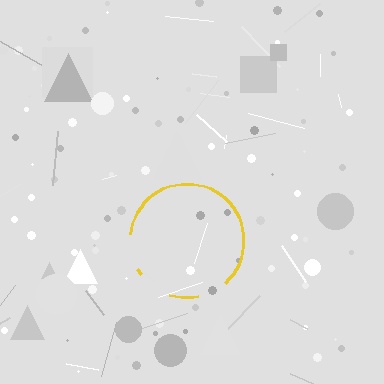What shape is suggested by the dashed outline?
The dashed outline suggests a circle.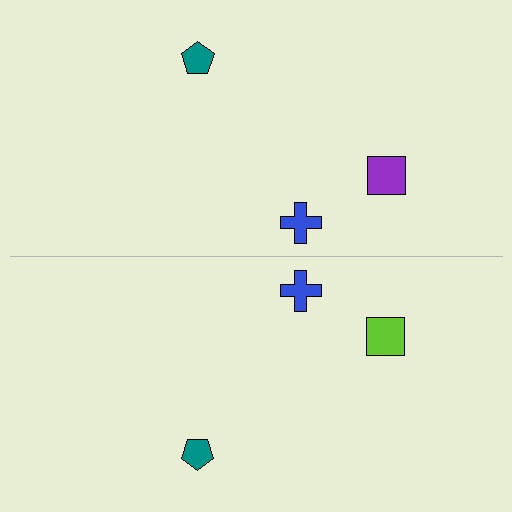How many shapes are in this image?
There are 6 shapes in this image.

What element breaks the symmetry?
The lime square on the bottom side breaks the symmetry — its mirror counterpart is purple.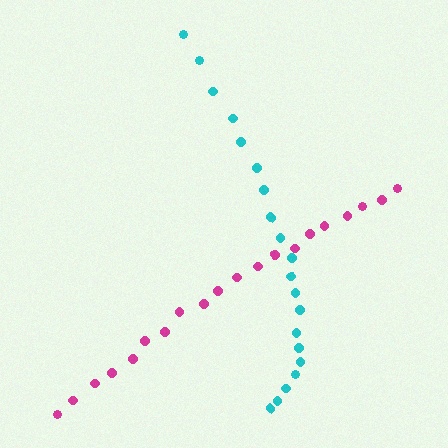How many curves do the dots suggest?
There are 2 distinct paths.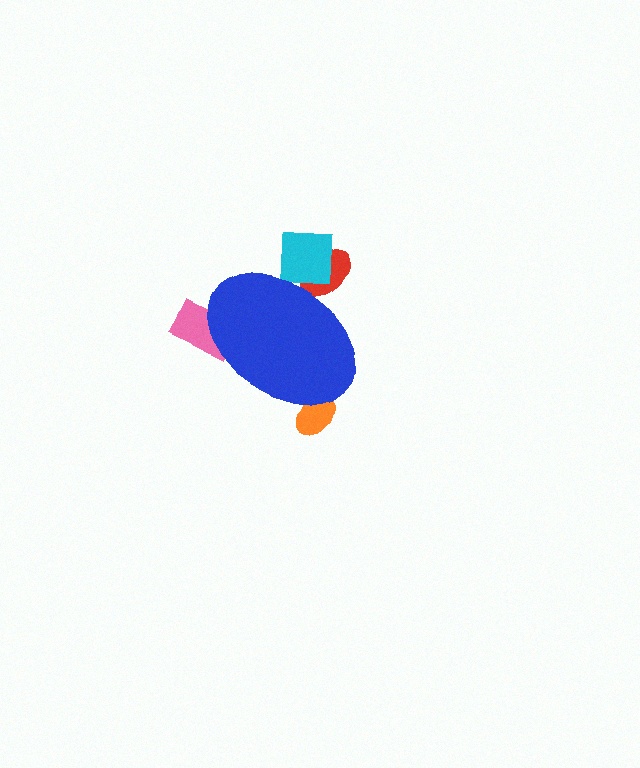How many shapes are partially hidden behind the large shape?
4 shapes are partially hidden.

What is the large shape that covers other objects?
A blue ellipse.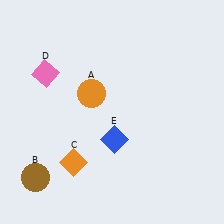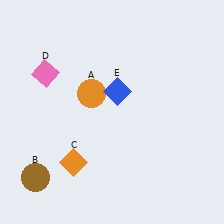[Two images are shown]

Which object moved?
The blue diamond (E) moved up.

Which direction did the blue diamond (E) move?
The blue diamond (E) moved up.